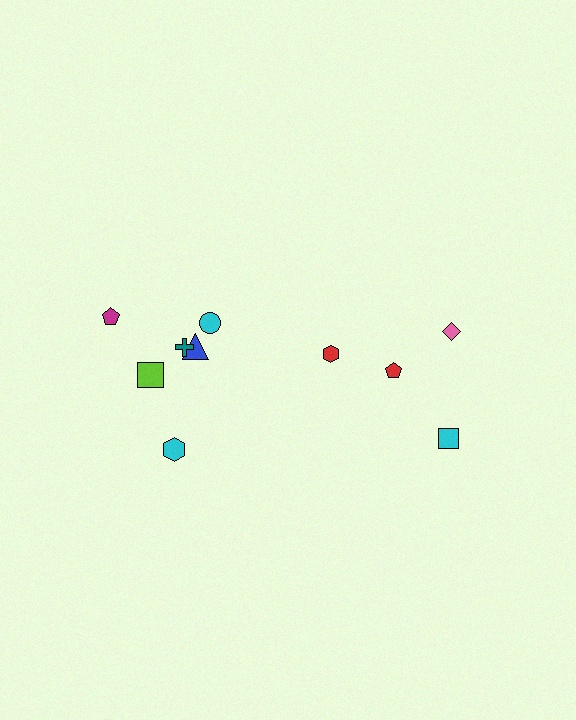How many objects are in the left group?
There are 6 objects.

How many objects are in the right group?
There are 4 objects.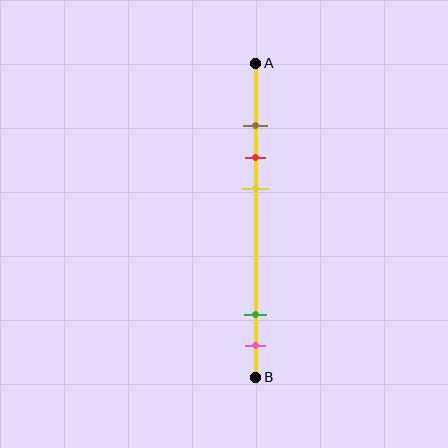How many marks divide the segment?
There are 5 marks dividing the segment.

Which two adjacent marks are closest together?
The brown and red marks are the closest adjacent pair.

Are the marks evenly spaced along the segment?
No, the marks are not evenly spaced.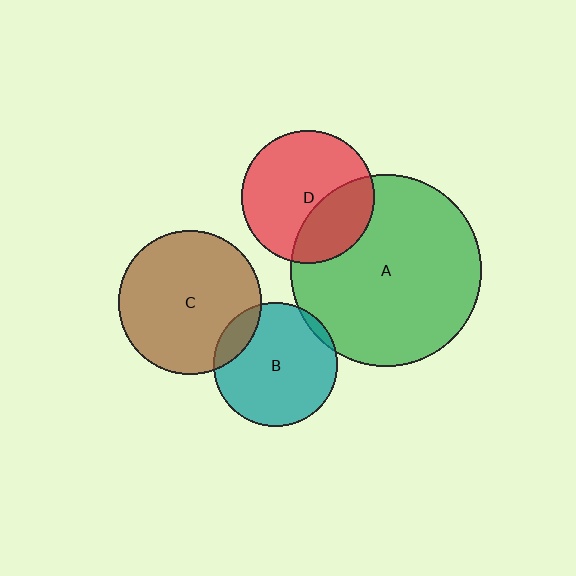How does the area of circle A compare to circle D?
Approximately 2.1 times.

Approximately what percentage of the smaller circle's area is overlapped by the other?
Approximately 15%.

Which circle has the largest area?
Circle A (green).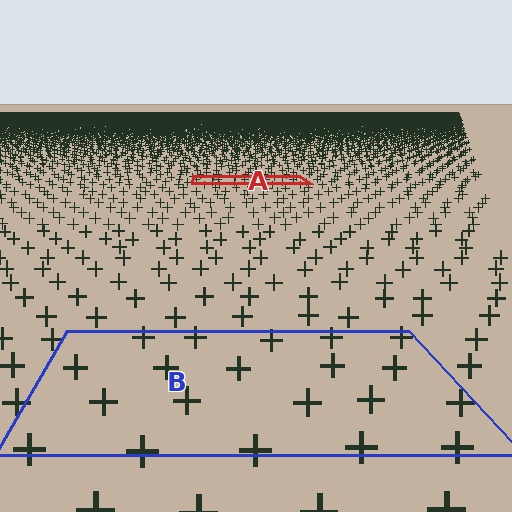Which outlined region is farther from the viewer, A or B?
Region A is farther from the viewer — the texture elements inside it appear smaller and more densely packed.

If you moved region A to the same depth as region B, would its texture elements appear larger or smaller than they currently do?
They would appear larger. At a closer depth, the same texture elements are projected at a bigger on-screen size.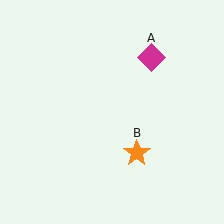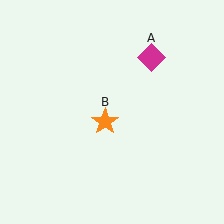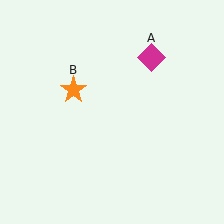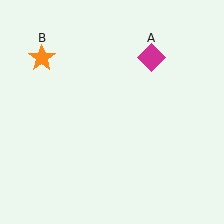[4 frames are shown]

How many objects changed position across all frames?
1 object changed position: orange star (object B).